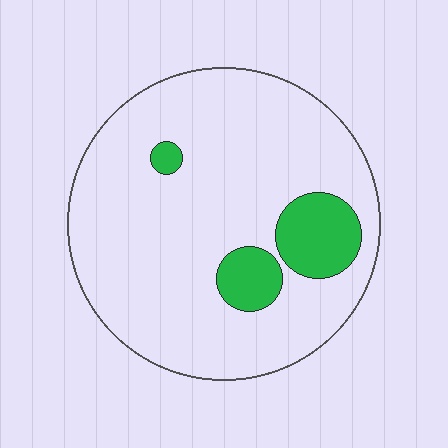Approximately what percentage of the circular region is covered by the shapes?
Approximately 15%.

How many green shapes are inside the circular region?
3.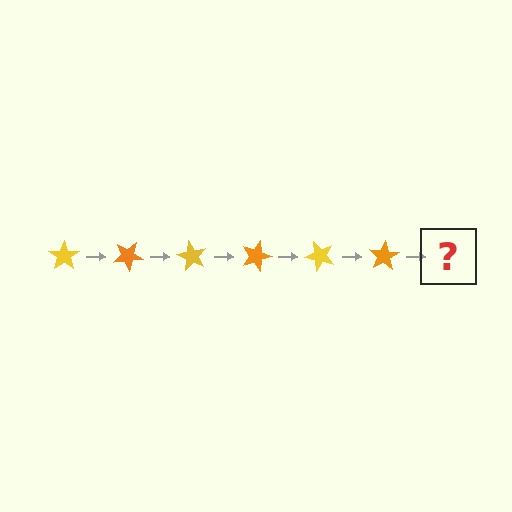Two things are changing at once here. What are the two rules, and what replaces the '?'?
The two rules are that it rotates 30 degrees each step and the color cycles through yellow and orange. The '?' should be a yellow star, rotated 180 degrees from the start.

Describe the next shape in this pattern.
It should be a yellow star, rotated 180 degrees from the start.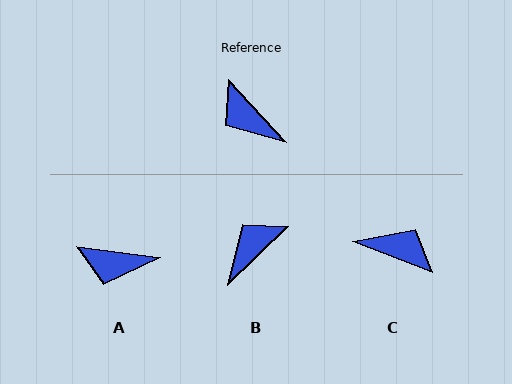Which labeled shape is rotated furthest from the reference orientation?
C, about 154 degrees away.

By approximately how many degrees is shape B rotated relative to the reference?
Approximately 88 degrees clockwise.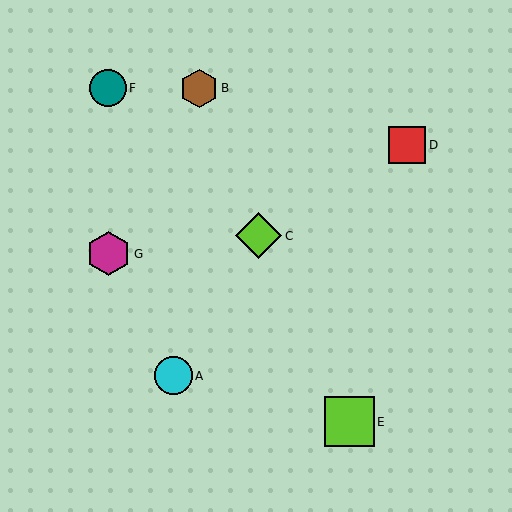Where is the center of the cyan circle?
The center of the cyan circle is at (173, 376).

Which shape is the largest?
The lime square (labeled E) is the largest.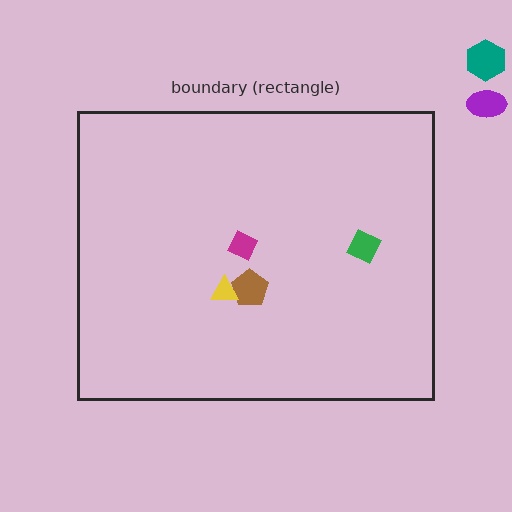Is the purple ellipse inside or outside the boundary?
Outside.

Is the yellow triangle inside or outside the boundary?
Inside.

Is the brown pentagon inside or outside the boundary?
Inside.